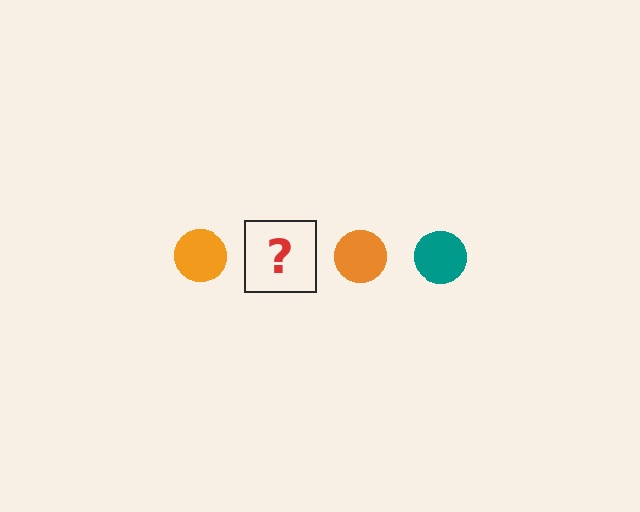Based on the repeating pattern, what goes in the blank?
The blank should be a teal circle.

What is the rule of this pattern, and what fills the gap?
The rule is that the pattern cycles through orange, teal circles. The gap should be filled with a teal circle.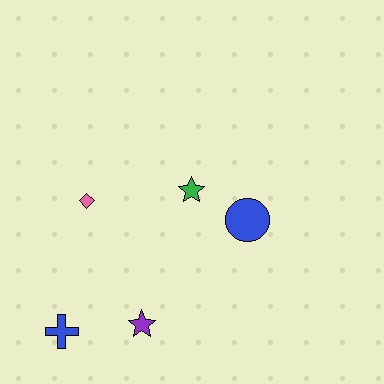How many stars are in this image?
There are 2 stars.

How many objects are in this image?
There are 5 objects.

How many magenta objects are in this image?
There are no magenta objects.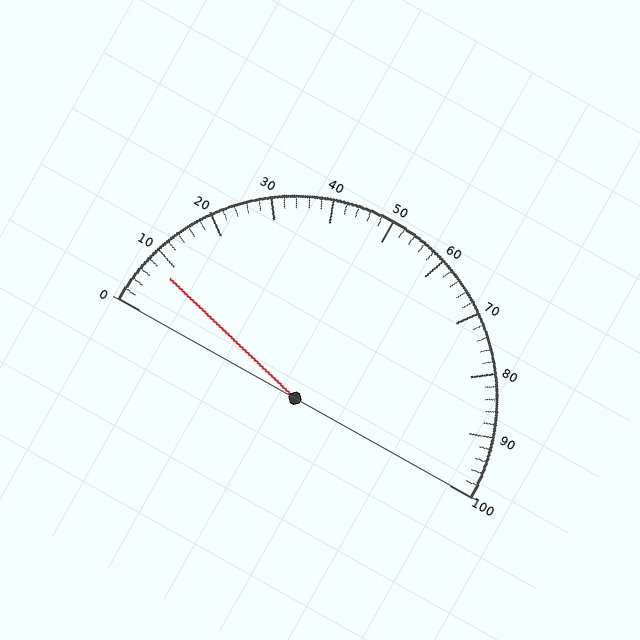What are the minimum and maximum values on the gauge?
The gauge ranges from 0 to 100.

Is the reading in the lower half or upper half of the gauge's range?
The reading is in the lower half of the range (0 to 100).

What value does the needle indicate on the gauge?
The needle indicates approximately 8.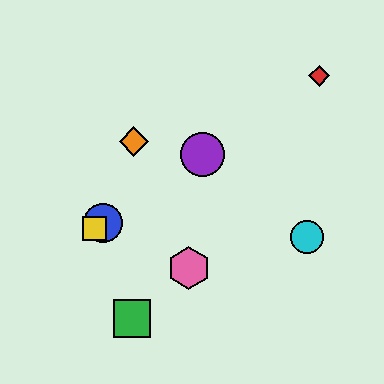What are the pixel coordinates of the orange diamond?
The orange diamond is at (134, 142).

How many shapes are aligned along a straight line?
4 shapes (the red diamond, the blue circle, the yellow square, the purple circle) are aligned along a straight line.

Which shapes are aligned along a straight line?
The red diamond, the blue circle, the yellow square, the purple circle are aligned along a straight line.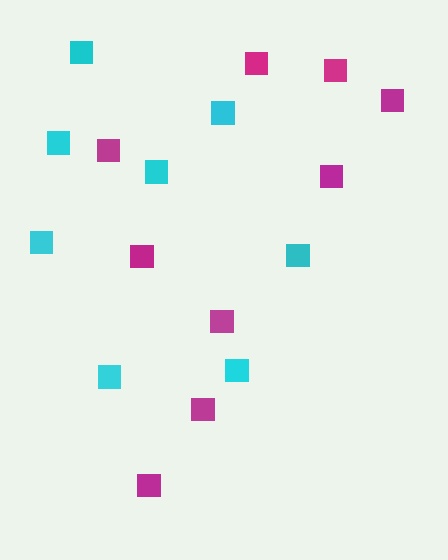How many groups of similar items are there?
There are 2 groups: one group of magenta squares (9) and one group of cyan squares (8).